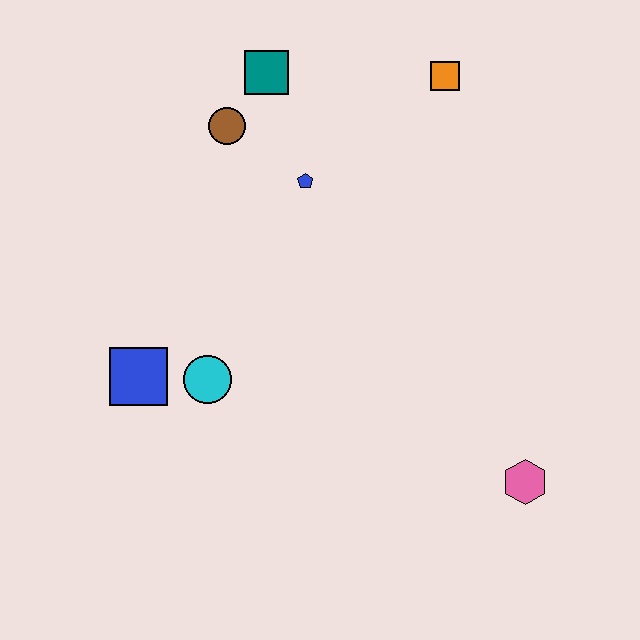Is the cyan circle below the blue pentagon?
Yes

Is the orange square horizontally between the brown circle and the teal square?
No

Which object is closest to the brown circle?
The teal square is closest to the brown circle.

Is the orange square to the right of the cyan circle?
Yes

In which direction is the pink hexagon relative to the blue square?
The pink hexagon is to the right of the blue square.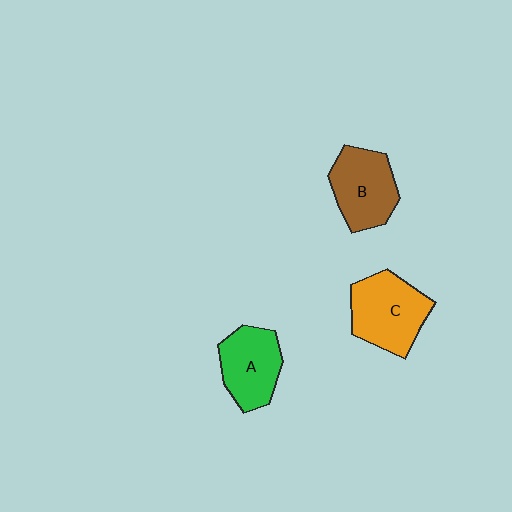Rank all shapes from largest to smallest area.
From largest to smallest: C (orange), B (brown), A (green).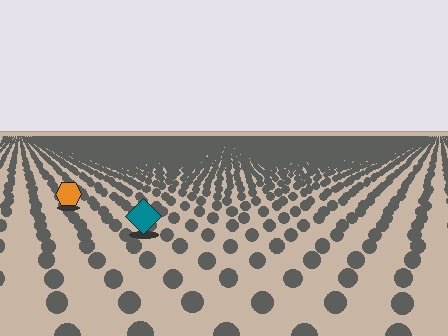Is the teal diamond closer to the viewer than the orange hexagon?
Yes. The teal diamond is closer — you can tell from the texture gradient: the ground texture is coarser near it.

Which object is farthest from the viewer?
The orange hexagon is farthest from the viewer. It appears smaller and the ground texture around it is denser.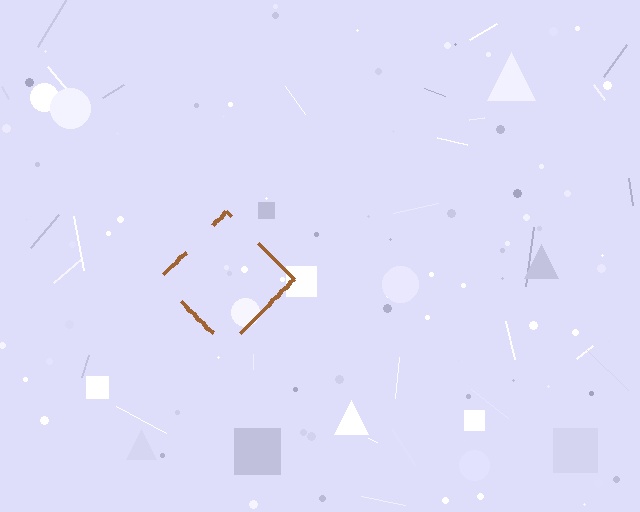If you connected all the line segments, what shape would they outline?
They would outline a diamond.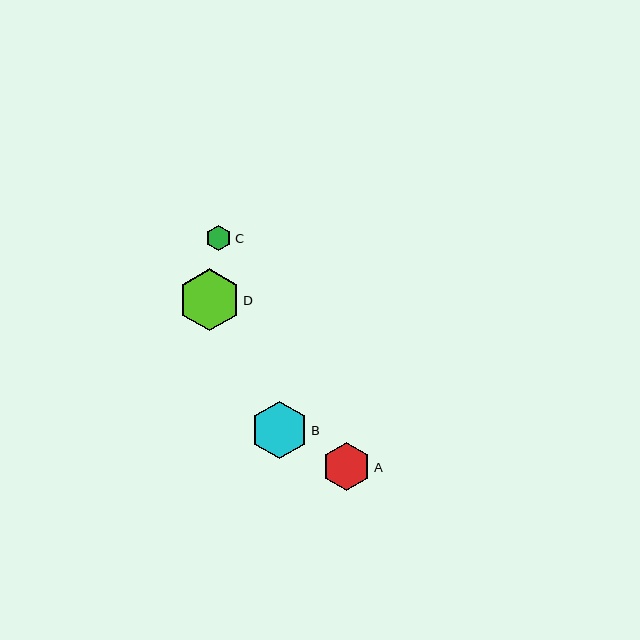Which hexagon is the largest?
Hexagon D is the largest with a size of approximately 62 pixels.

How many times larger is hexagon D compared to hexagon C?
Hexagon D is approximately 2.4 times the size of hexagon C.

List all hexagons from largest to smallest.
From largest to smallest: D, B, A, C.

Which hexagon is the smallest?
Hexagon C is the smallest with a size of approximately 25 pixels.